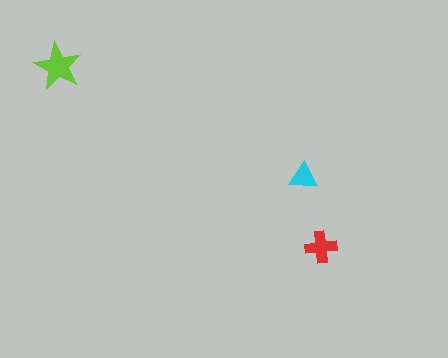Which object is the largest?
The lime star.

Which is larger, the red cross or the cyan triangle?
The red cross.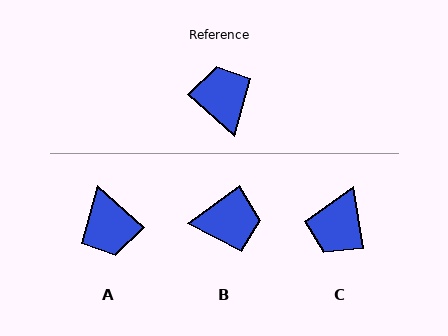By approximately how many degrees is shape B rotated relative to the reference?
Approximately 102 degrees clockwise.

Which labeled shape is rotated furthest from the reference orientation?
A, about 180 degrees away.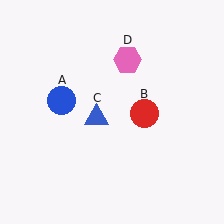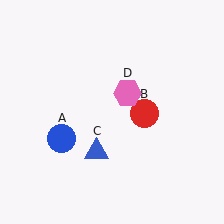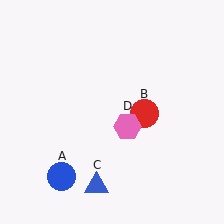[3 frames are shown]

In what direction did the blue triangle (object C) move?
The blue triangle (object C) moved down.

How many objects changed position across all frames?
3 objects changed position: blue circle (object A), blue triangle (object C), pink hexagon (object D).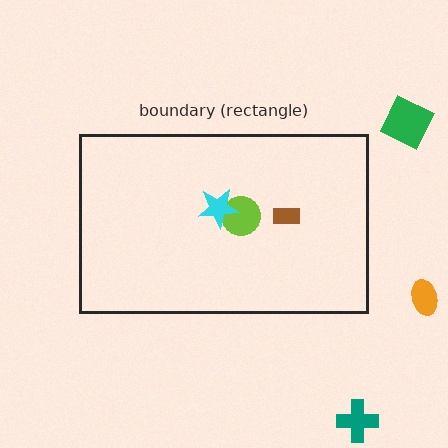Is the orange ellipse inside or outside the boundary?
Outside.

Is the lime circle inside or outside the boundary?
Inside.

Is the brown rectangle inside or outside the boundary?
Inside.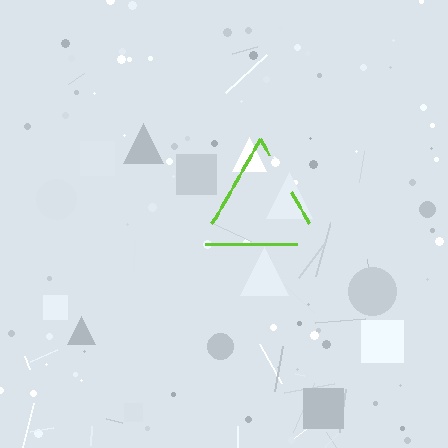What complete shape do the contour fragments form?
The contour fragments form a triangle.